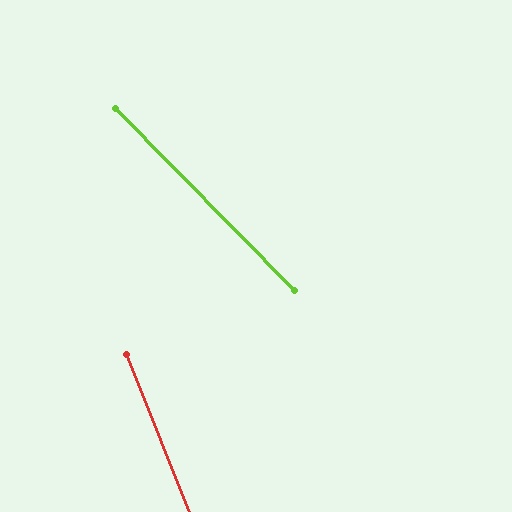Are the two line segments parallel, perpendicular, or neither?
Neither parallel nor perpendicular — they differ by about 23°.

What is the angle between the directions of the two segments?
Approximately 23 degrees.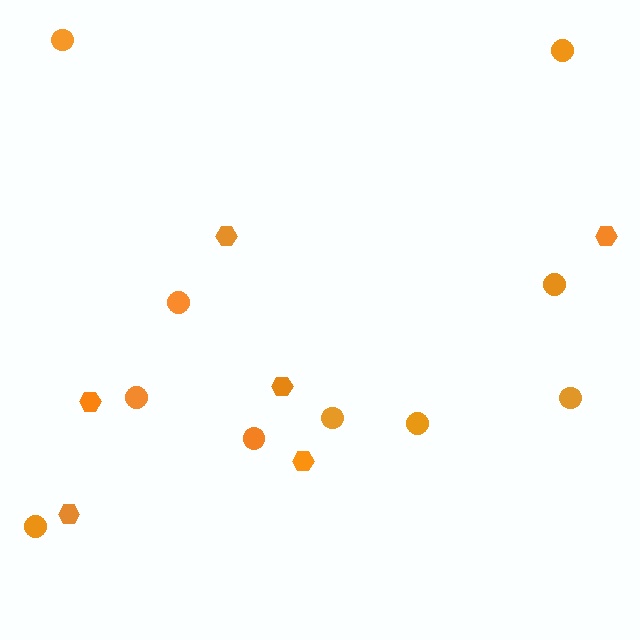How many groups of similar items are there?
There are 2 groups: one group of circles (10) and one group of hexagons (6).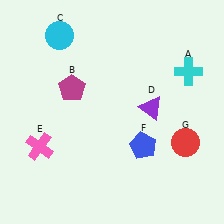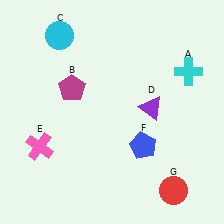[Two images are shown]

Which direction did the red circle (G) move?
The red circle (G) moved down.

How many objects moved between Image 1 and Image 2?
1 object moved between the two images.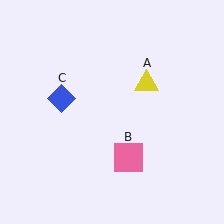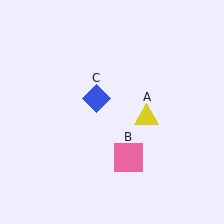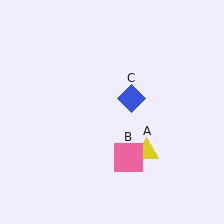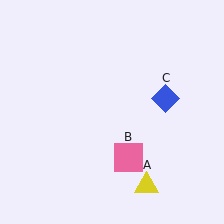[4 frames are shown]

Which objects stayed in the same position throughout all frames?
Pink square (object B) remained stationary.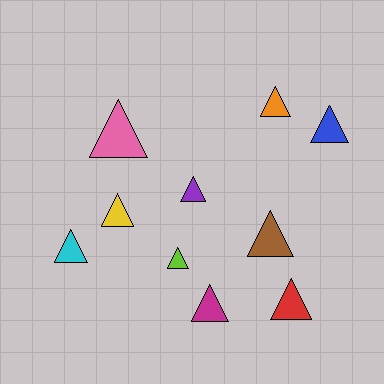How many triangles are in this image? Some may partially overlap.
There are 10 triangles.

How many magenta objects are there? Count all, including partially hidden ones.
There is 1 magenta object.